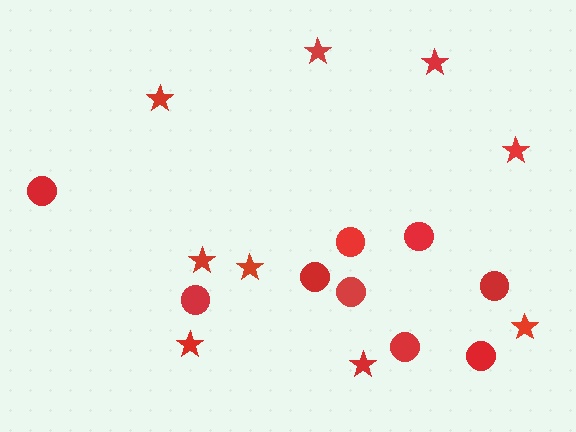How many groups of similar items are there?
There are 2 groups: one group of circles (9) and one group of stars (9).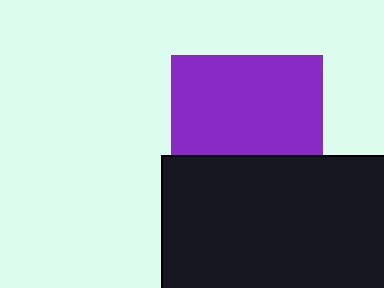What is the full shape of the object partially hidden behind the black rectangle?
The partially hidden object is a purple square.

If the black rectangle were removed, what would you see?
You would see the complete purple square.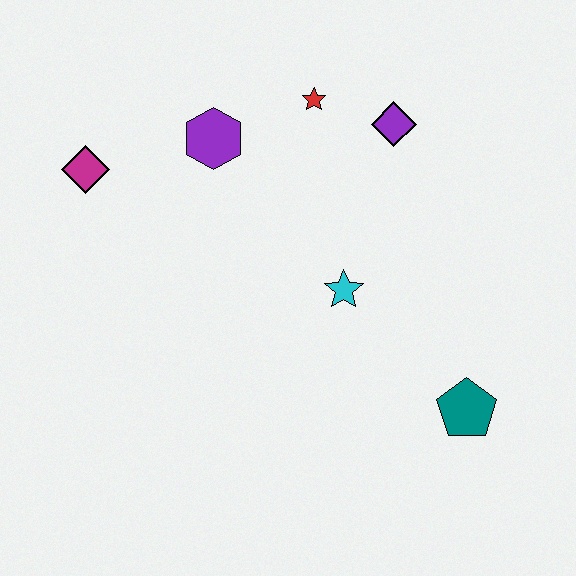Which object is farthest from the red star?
The teal pentagon is farthest from the red star.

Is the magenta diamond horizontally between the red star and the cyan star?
No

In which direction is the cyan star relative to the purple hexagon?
The cyan star is below the purple hexagon.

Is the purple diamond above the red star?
No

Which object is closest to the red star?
The purple diamond is closest to the red star.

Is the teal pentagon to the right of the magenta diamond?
Yes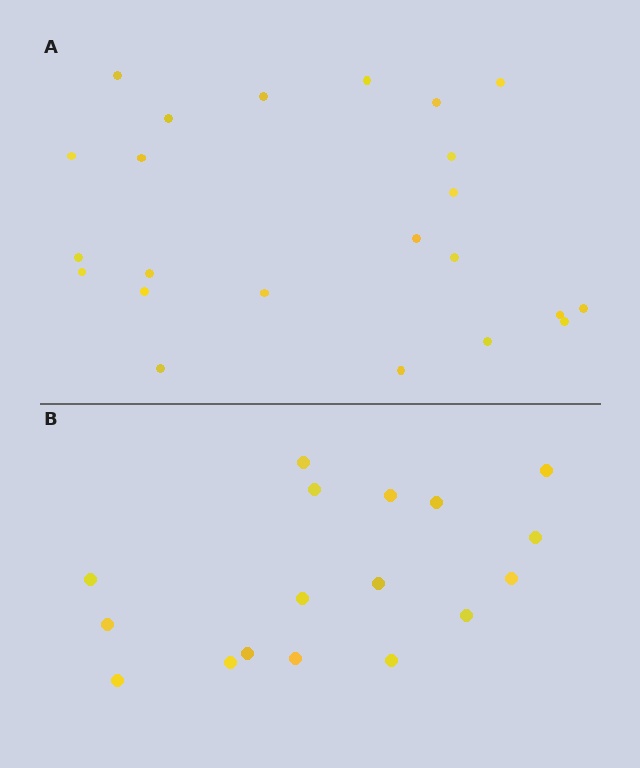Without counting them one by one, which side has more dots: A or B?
Region A (the top region) has more dots.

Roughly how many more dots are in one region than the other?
Region A has about 6 more dots than region B.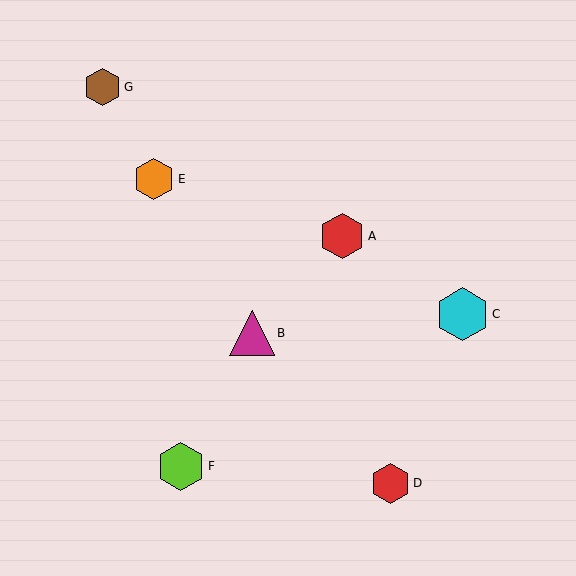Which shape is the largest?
The cyan hexagon (labeled C) is the largest.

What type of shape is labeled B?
Shape B is a magenta triangle.